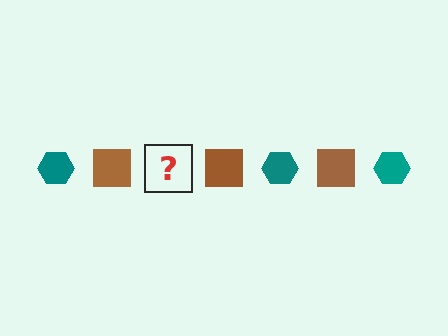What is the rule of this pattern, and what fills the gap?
The rule is that the pattern alternates between teal hexagon and brown square. The gap should be filled with a teal hexagon.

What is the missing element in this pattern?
The missing element is a teal hexagon.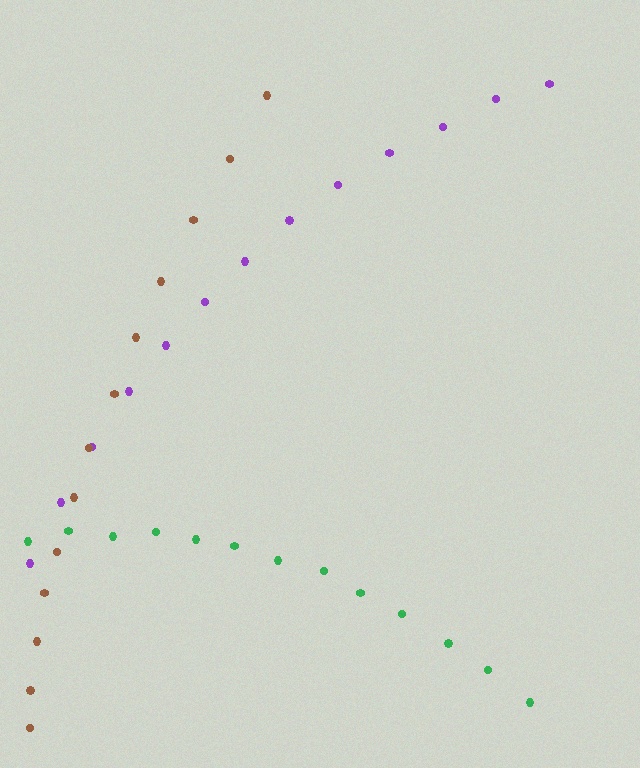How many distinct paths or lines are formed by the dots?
There are 3 distinct paths.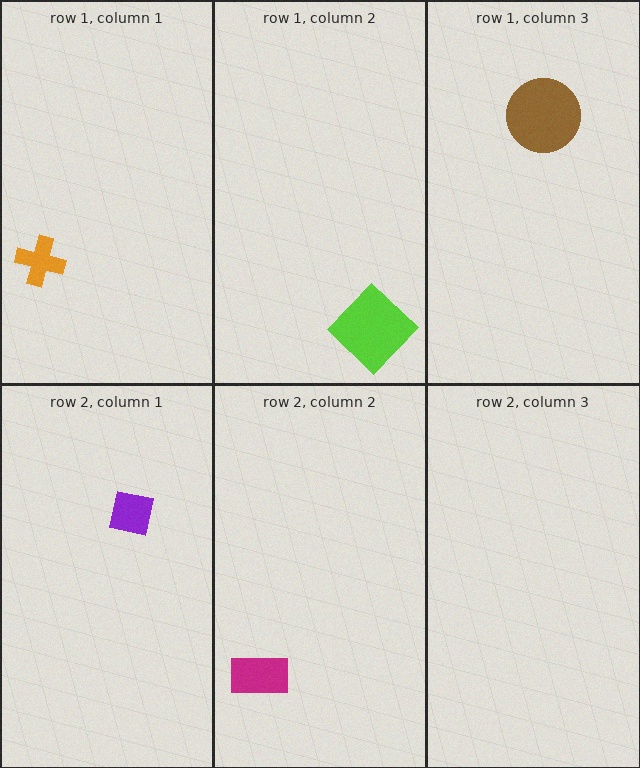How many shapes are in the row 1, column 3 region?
1.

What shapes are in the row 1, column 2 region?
The lime diamond.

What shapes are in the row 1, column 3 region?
The brown circle.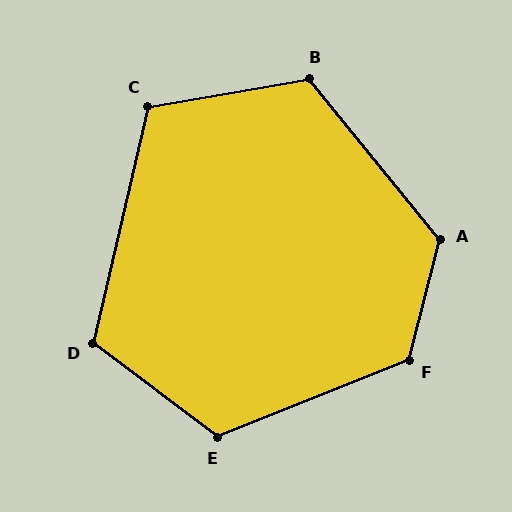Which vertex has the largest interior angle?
F, at approximately 126 degrees.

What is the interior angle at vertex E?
Approximately 121 degrees (obtuse).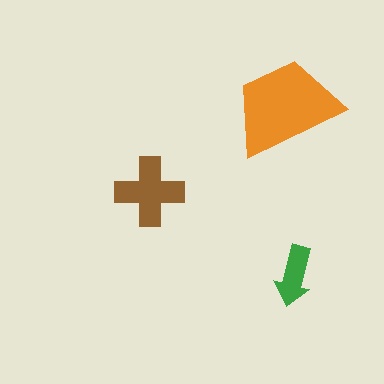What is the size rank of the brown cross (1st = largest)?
2nd.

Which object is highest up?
The orange trapezoid is topmost.